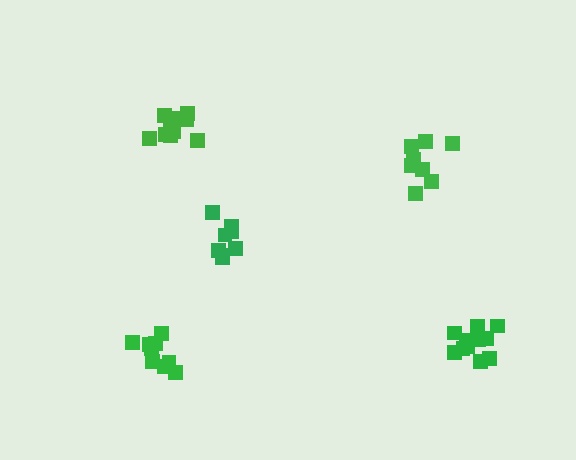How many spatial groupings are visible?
There are 5 spatial groupings.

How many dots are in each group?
Group 1: 8 dots, Group 2: 8 dots, Group 3: 11 dots, Group 4: 11 dots, Group 5: 9 dots (47 total).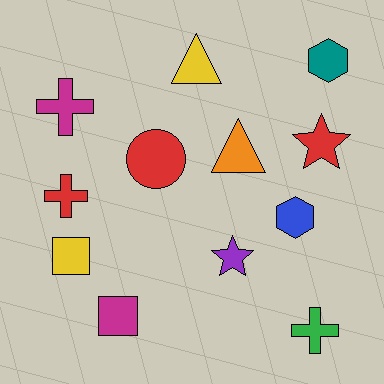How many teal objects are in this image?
There is 1 teal object.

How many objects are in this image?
There are 12 objects.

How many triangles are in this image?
There are 2 triangles.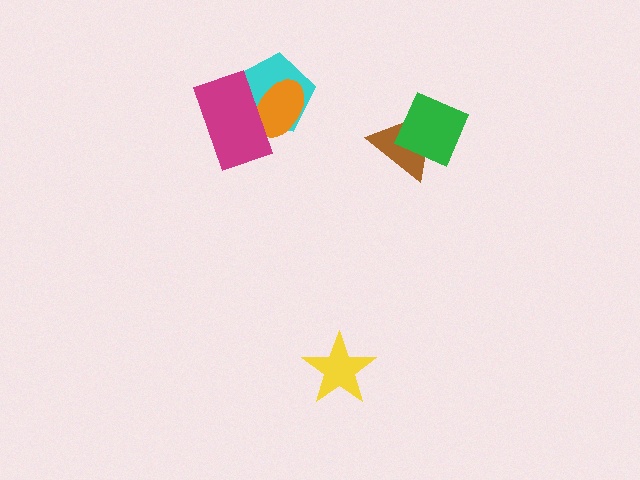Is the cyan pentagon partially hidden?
Yes, it is partially covered by another shape.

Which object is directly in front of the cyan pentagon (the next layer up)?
The orange ellipse is directly in front of the cyan pentagon.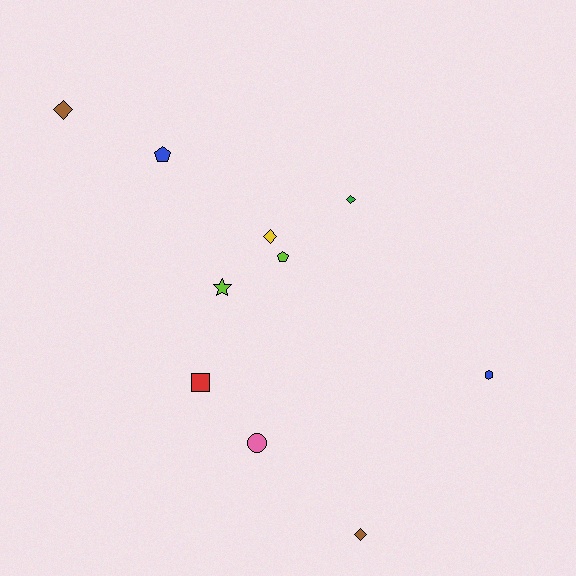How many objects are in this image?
There are 10 objects.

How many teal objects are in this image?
There are no teal objects.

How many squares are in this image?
There is 1 square.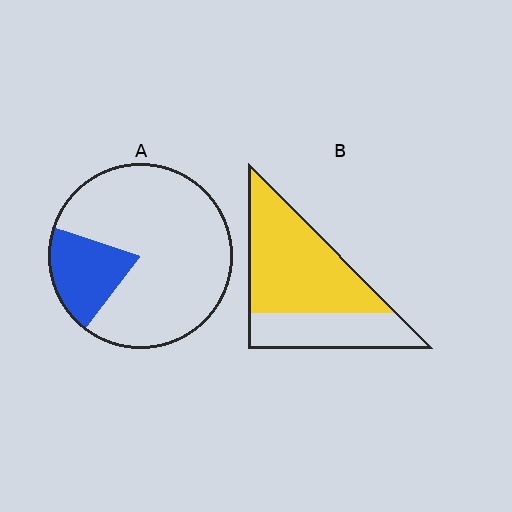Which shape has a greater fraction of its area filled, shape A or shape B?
Shape B.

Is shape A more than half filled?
No.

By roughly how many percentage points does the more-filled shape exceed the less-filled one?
By roughly 45 percentage points (B over A).